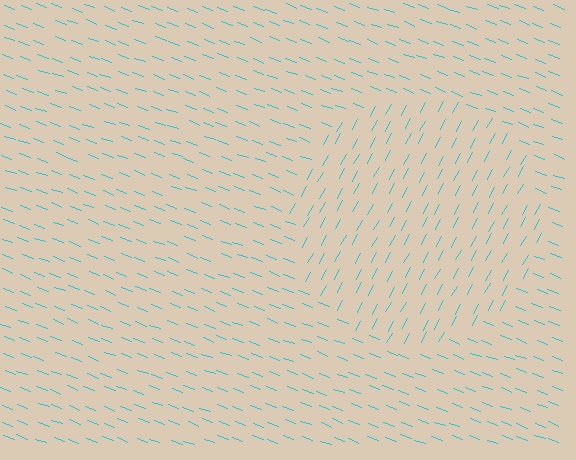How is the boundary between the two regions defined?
The boundary is defined purely by a change in line orientation (approximately 82 degrees difference). All lines are the same color and thickness.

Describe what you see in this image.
The image is filled with small cyan line segments. A circle region in the image has lines oriented differently from the surrounding lines, creating a visible texture boundary.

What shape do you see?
I see a circle.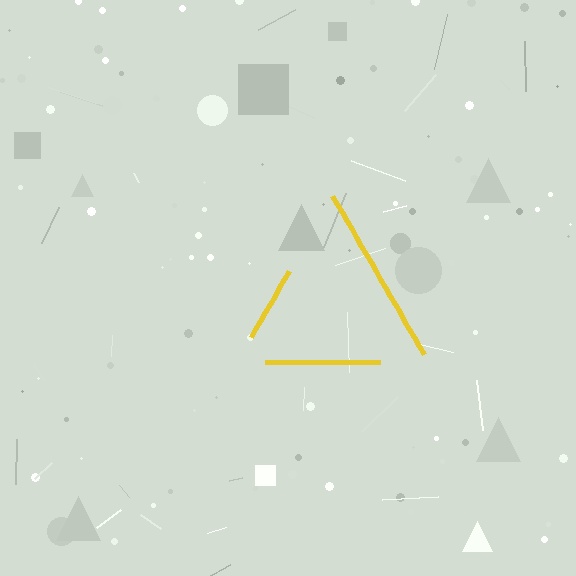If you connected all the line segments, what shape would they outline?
They would outline a triangle.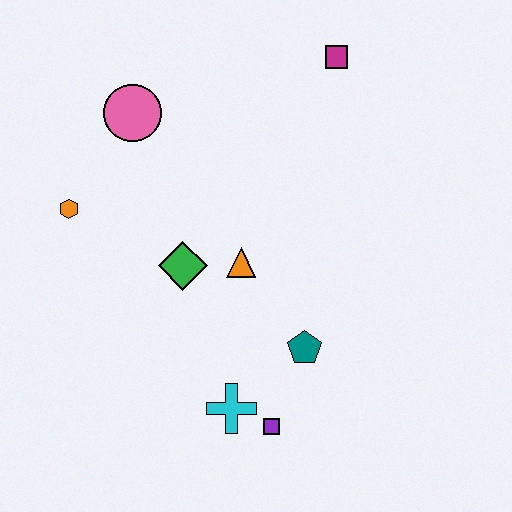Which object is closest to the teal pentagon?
The purple square is closest to the teal pentagon.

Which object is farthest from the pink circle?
The purple square is farthest from the pink circle.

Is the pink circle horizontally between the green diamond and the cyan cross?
No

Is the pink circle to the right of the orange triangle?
No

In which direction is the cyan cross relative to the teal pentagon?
The cyan cross is to the left of the teal pentagon.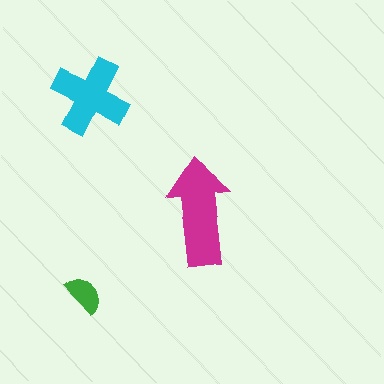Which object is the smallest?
The green semicircle.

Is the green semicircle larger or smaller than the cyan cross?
Smaller.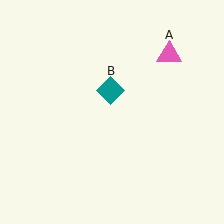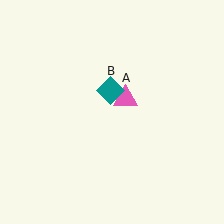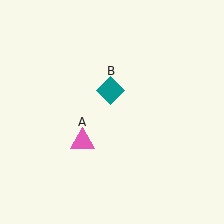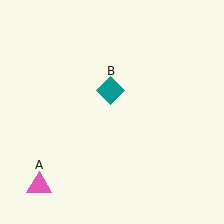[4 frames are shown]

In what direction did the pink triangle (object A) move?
The pink triangle (object A) moved down and to the left.